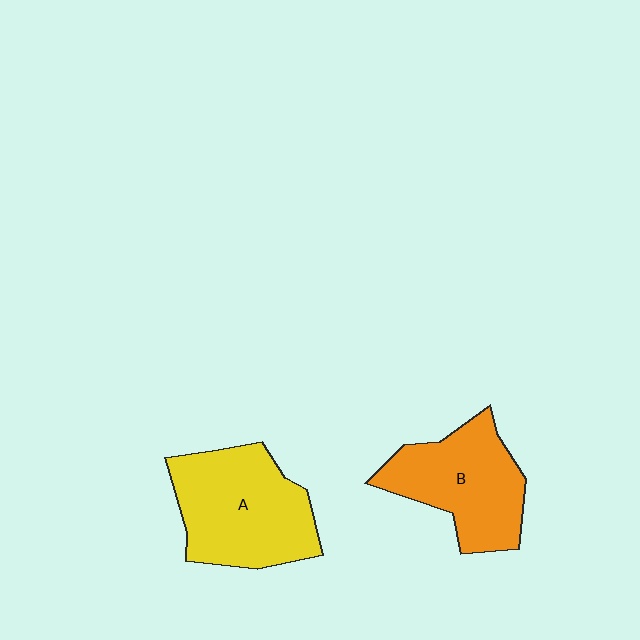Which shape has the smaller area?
Shape B (orange).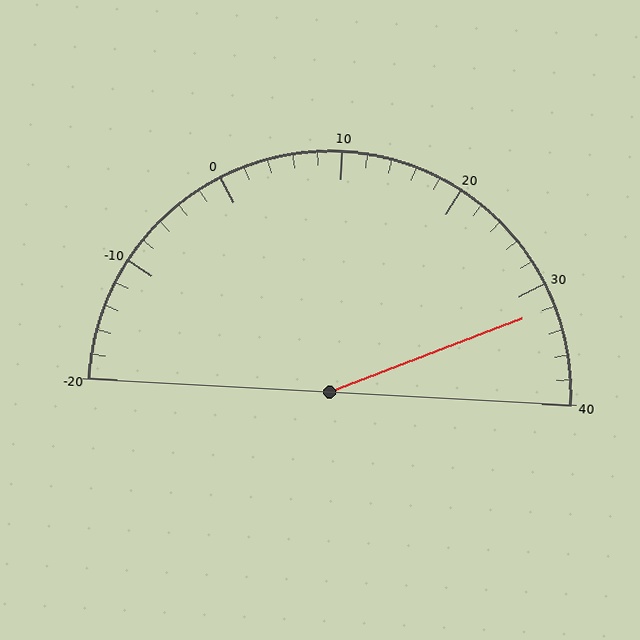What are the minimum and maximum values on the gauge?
The gauge ranges from -20 to 40.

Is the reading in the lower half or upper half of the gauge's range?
The reading is in the upper half of the range (-20 to 40).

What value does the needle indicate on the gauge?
The needle indicates approximately 32.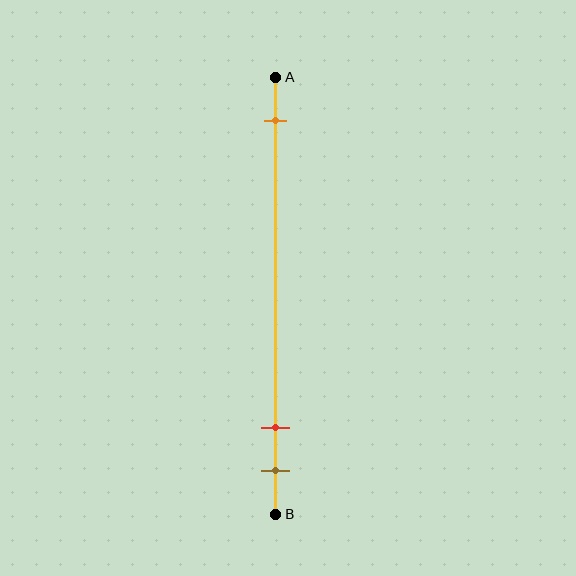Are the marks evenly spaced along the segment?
No, the marks are not evenly spaced.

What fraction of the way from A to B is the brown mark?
The brown mark is approximately 90% (0.9) of the way from A to B.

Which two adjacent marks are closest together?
The red and brown marks are the closest adjacent pair.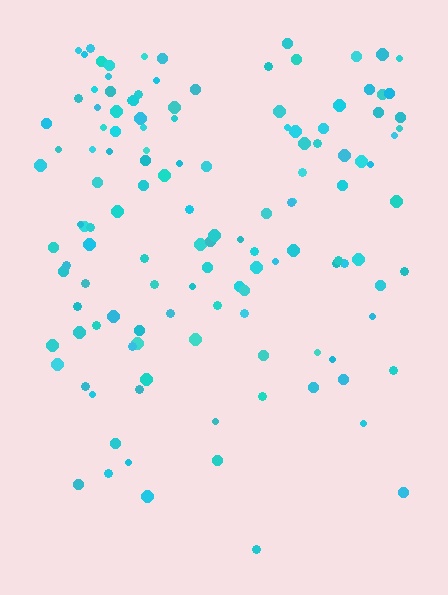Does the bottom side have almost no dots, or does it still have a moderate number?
Still a moderate number, just noticeably fewer than the top.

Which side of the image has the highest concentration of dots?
The top.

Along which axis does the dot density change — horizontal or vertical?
Vertical.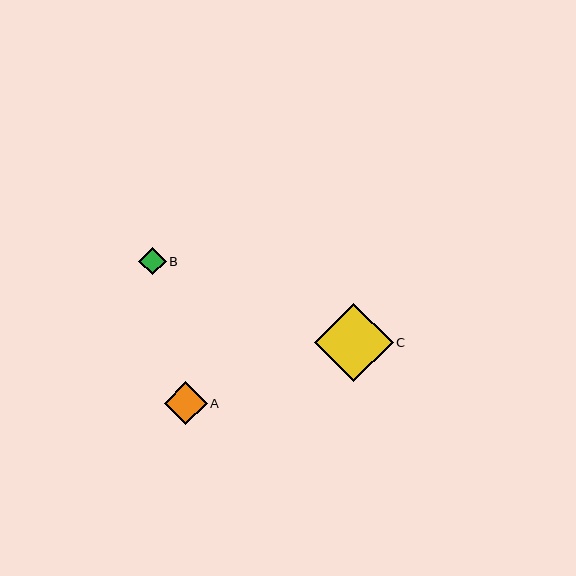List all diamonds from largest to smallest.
From largest to smallest: C, A, B.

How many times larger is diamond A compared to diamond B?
Diamond A is approximately 1.6 times the size of diamond B.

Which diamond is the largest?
Diamond C is the largest with a size of approximately 78 pixels.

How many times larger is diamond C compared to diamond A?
Diamond C is approximately 1.8 times the size of diamond A.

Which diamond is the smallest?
Diamond B is the smallest with a size of approximately 27 pixels.